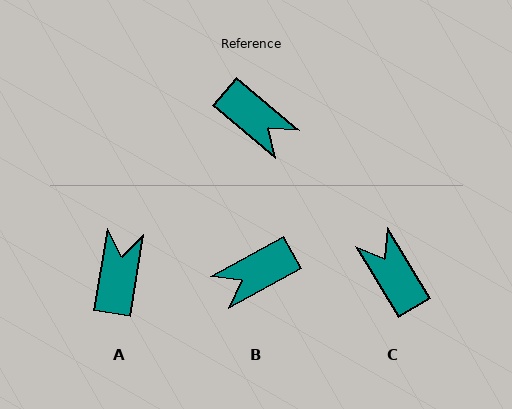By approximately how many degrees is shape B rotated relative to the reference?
Approximately 111 degrees clockwise.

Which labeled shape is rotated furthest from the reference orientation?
C, about 161 degrees away.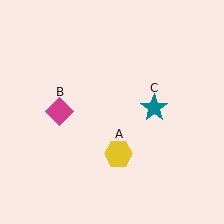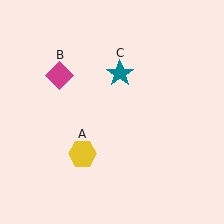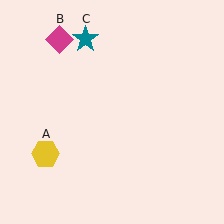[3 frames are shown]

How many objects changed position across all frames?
3 objects changed position: yellow hexagon (object A), magenta diamond (object B), teal star (object C).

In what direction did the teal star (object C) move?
The teal star (object C) moved up and to the left.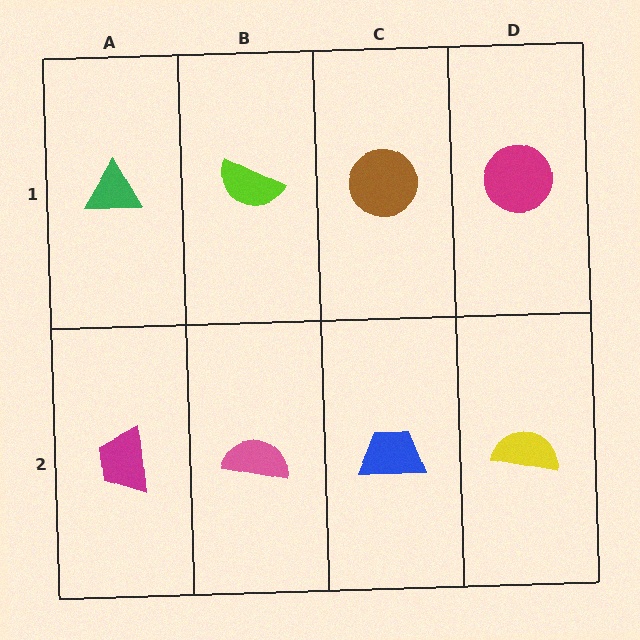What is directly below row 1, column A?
A magenta trapezoid.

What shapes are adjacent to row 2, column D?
A magenta circle (row 1, column D), a blue trapezoid (row 2, column C).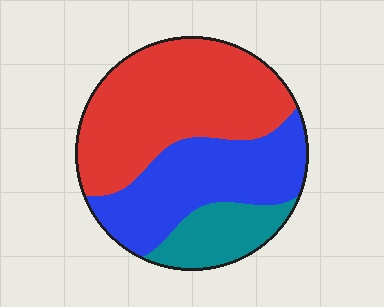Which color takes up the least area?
Teal, at roughly 15%.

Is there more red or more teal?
Red.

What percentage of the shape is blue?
Blue takes up about one third (1/3) of the shape.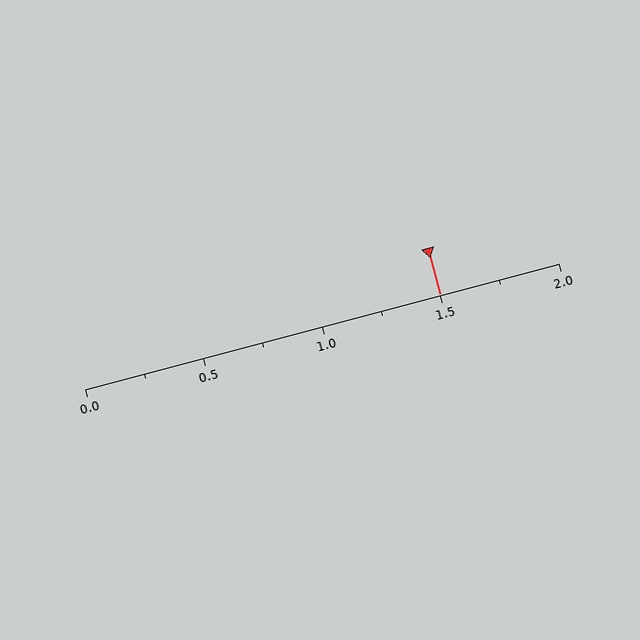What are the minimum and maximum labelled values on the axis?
The axis runs from 0.0 to 2.0.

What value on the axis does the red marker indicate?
The marker indicates approximately 1.5.